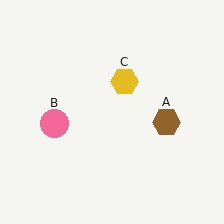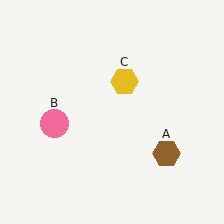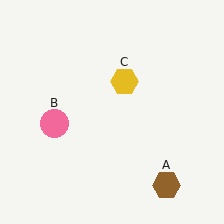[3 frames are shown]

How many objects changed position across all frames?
1 object changed position: brown hexagon (object A).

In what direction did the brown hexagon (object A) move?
The brown hexagon (object A) moved down.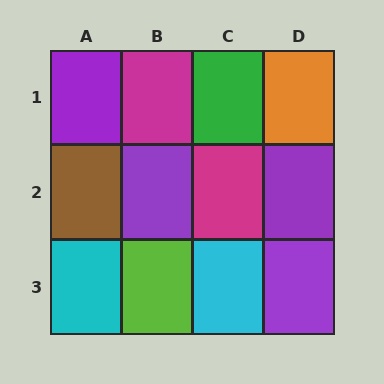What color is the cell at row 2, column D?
Purple.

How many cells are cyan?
2 cells are cyan.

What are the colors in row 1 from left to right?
Purple, magenta, green, orange.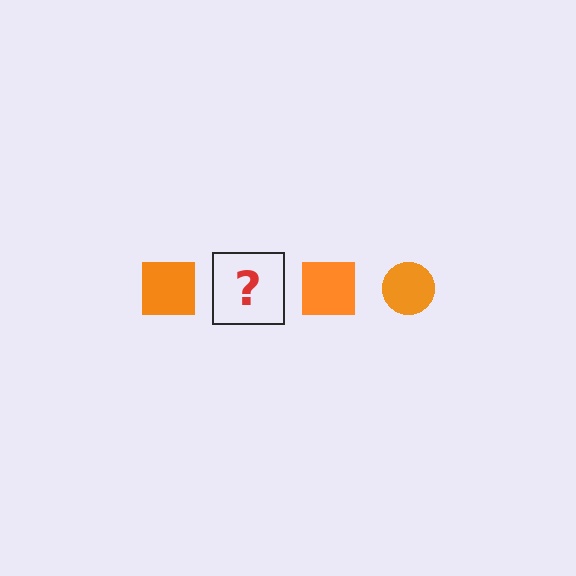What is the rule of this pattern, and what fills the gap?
The rule is that the pattern cycles through square, circle shapes in orange. The gap should be filled with an orange circle.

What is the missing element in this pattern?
The missing element is an orange circle.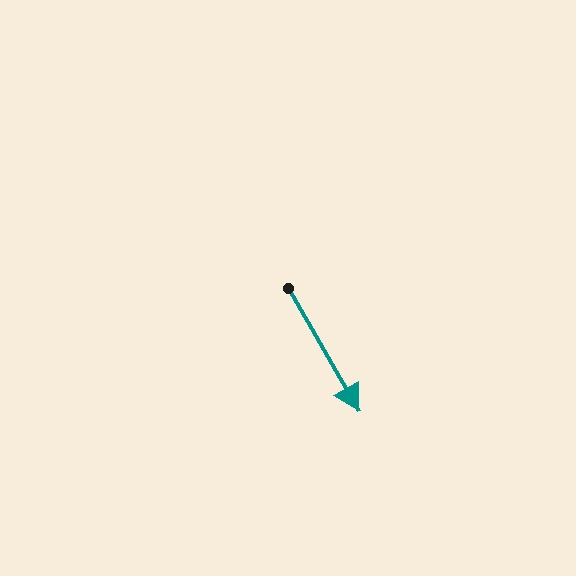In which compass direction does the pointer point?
Southeast.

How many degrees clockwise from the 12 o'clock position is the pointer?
Approximately 150 degrees.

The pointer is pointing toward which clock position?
Roughly 5 o'clock.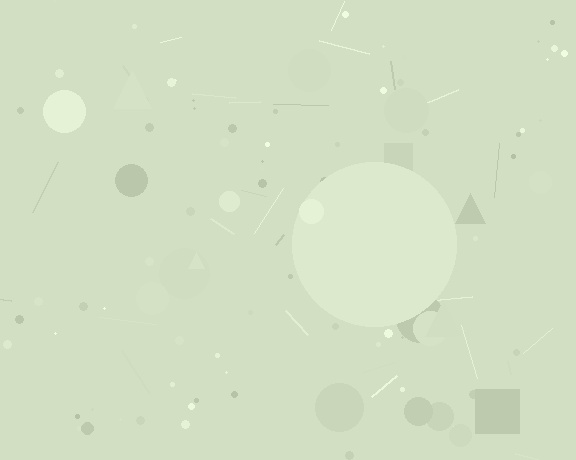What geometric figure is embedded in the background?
A circle is embedded in the background.